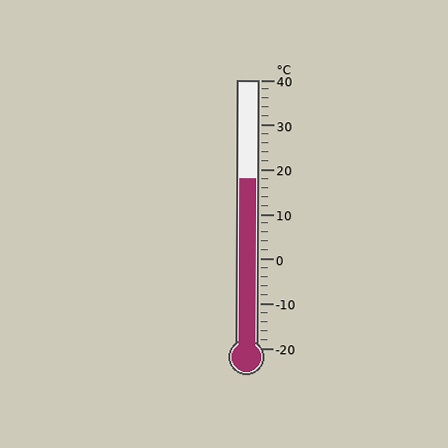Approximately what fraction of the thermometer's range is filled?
The thermometer is filled to approximately 65% of its range.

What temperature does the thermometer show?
The thermometer shows approximately 18°C.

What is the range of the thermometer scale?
The thermometer scale ranges from -20°C to 40°C.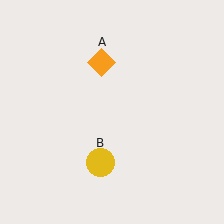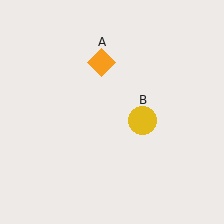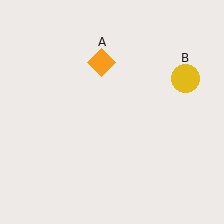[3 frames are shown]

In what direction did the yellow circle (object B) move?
The yellow circle (object B) moved up and to the right.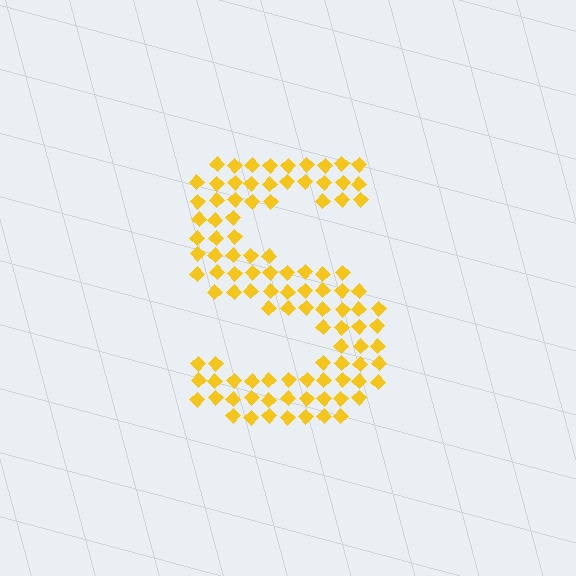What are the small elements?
The small elements are diamonds.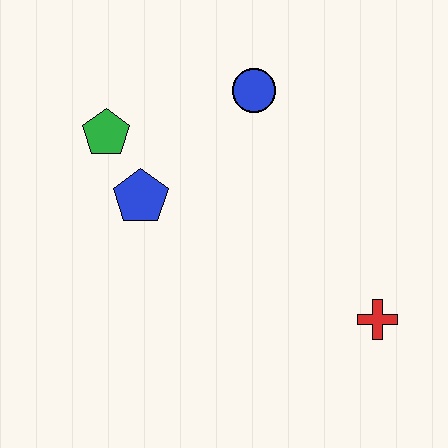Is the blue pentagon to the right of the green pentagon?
Yes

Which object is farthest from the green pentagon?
The red cross is farthest from the green pentagon.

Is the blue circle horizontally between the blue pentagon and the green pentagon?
No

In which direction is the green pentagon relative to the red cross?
The green pentagon is to the left of the red cross.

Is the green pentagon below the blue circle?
Yes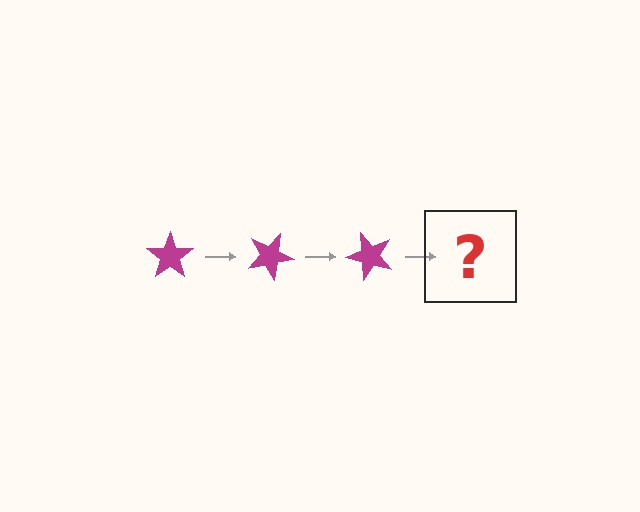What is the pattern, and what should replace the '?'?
The pattern is that the star rotates 25 degrees each step. The '?' should be a magenta star rotated 75 degrees.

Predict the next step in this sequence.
The next step is a magenta star rotated 75 degrees.